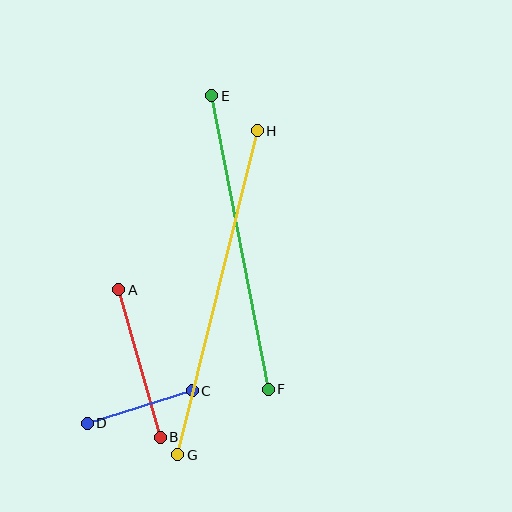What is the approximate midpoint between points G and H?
The midpoint is at approximately (218, 293) pixels.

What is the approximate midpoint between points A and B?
The midpoint is at approximately (139, 364) pixels.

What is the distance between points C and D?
The distance is approximately 110 pixels.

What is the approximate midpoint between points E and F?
The midpoint is at approximately (240, 243) pixels.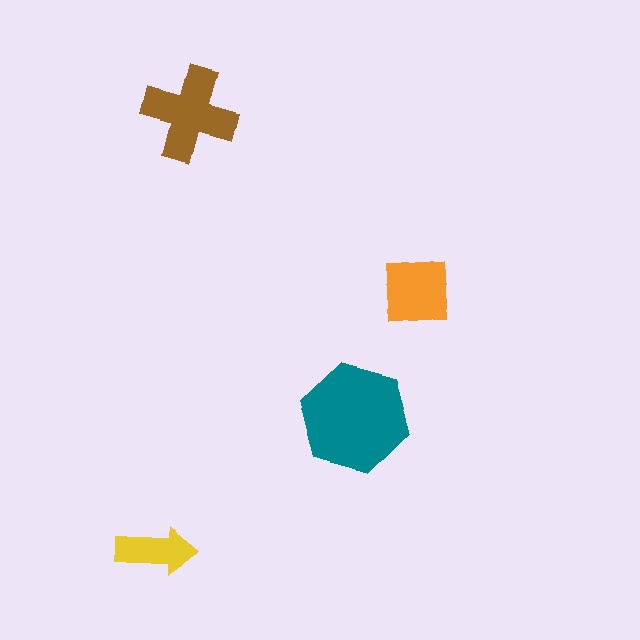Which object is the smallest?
The yellow arrow.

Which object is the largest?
The teal hexagon.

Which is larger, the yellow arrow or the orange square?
The orange square.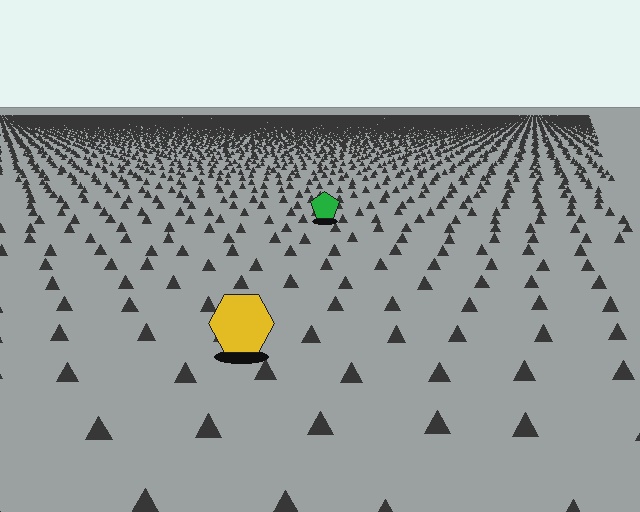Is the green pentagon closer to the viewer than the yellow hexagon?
No. The yellow hexagon is closer — you can tell from the texture gradient: the ground texture is coarser near it.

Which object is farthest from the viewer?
The green pentagon is farthest from the viewer. It appears smaller and the ground texture around it is denser.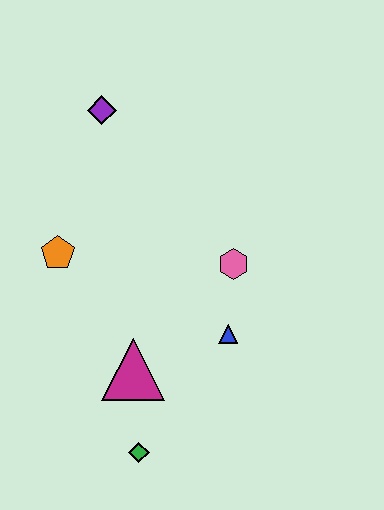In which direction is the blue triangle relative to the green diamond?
The blue triangle is above the green diamond.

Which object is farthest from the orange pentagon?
The green diamond is farthest from the orange pentagon.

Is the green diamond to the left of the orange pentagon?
No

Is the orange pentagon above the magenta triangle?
Yes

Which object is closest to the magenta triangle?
The green diamond is closest to the magenta triangle.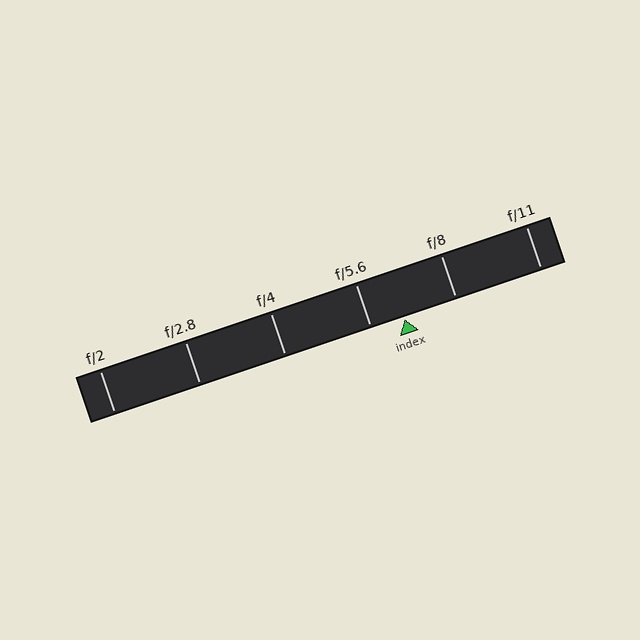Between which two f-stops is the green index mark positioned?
The index mark is between f/5.6 and f/8.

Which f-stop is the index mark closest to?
The index mark is closest to f/5.6.